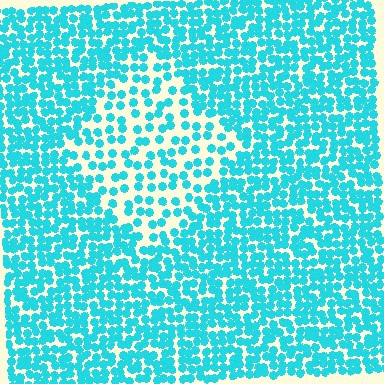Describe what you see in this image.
The image contains small cyan elements arranged at two different densities. A diamond-shaped region is visible where the elements are less densely packed than the surrounding area.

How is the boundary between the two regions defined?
The boundary is defined by a change in element density (approximately 2.0x ratio). All elements are the same color, size, and shape.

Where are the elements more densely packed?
The elements are more densely packed outside the diamond boundary.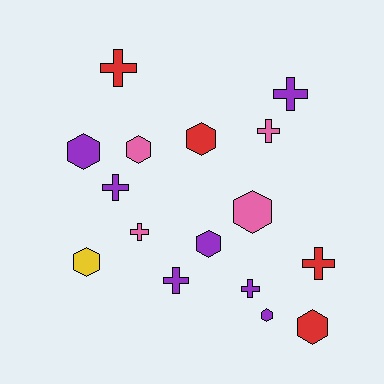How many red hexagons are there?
There are 2 red hexagons.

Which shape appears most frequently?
Cross, with 8 objects.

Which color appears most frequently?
Purple, with 7 objects.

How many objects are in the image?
There are 16 objects.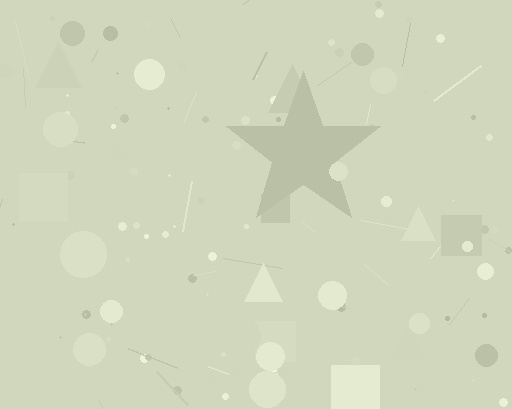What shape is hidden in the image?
A star is hidden in the image.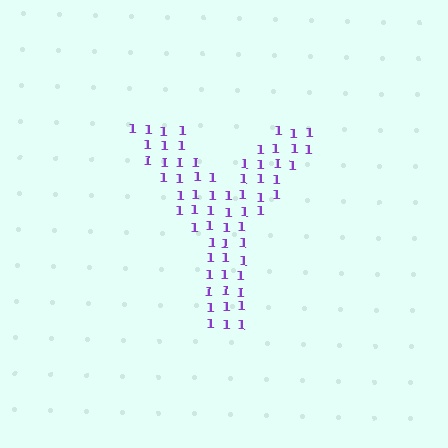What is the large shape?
The large shape is the letter Y.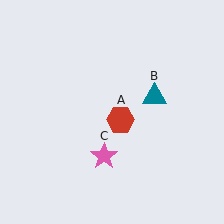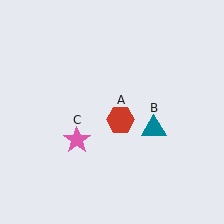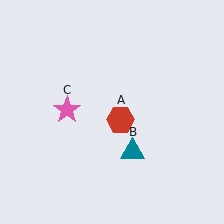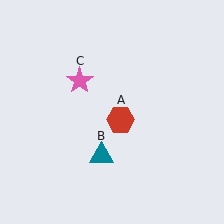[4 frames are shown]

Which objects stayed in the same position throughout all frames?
Red hexagon (object A) remained stationary.